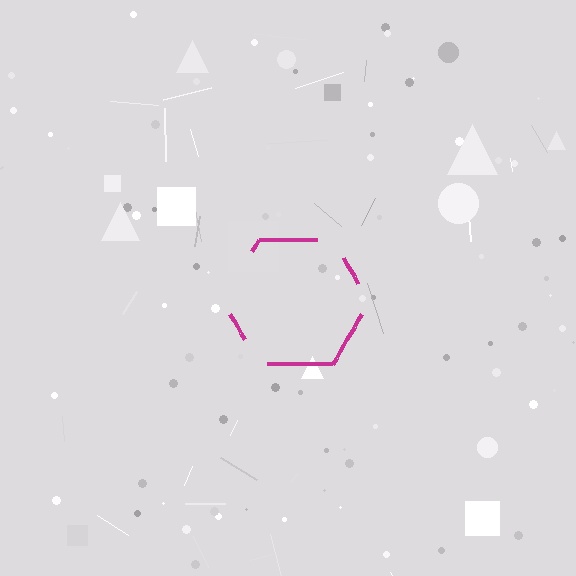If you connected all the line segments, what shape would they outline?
They would outline a hexagon.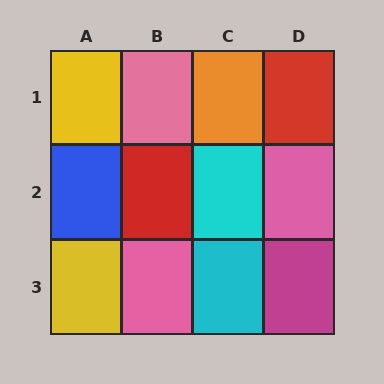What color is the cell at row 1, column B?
Pink.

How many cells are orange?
1 cell is orange.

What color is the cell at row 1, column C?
Orange.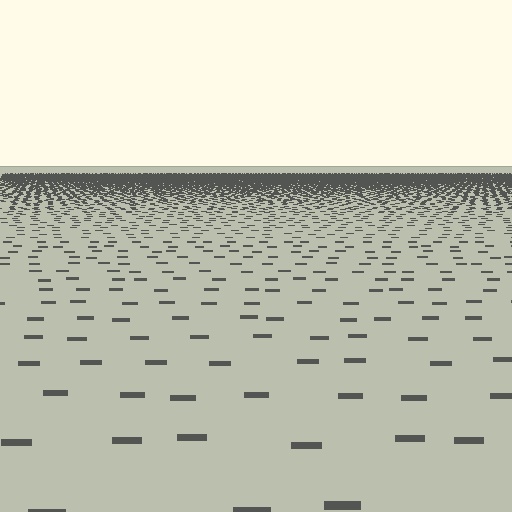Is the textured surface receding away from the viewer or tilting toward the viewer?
The surface is receding away from the viewer. Texture elements get smaller and denser toward the top.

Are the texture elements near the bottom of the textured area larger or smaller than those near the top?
Larger. Near the bottom, elements are closer to the viewer and appear at a bigger on-screen size.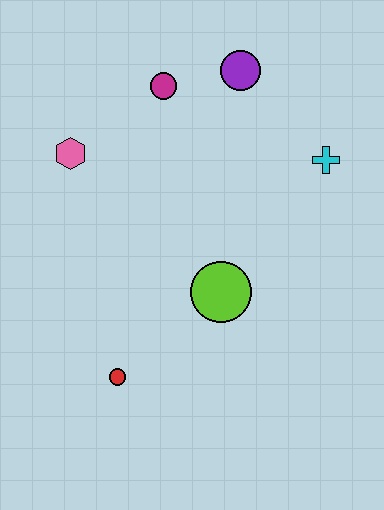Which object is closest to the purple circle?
The magenta circle is closest to the purple circle.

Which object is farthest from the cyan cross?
The red circle is farthest from the cyan cross.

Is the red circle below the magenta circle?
Yes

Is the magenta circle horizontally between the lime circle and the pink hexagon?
Yes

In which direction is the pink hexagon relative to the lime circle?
The pink hexagon is to the left of the lime circle.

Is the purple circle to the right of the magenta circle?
Yes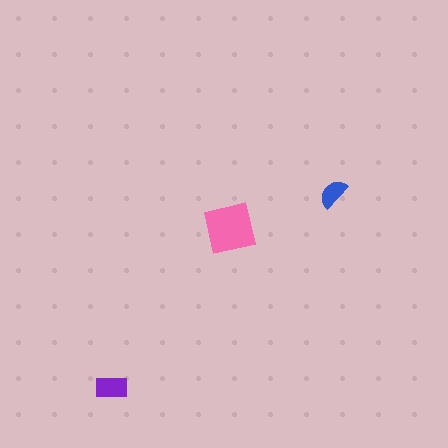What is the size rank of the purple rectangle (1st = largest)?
2nd.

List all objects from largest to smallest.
The pink square, the purple rectangle, the blue semicircle.